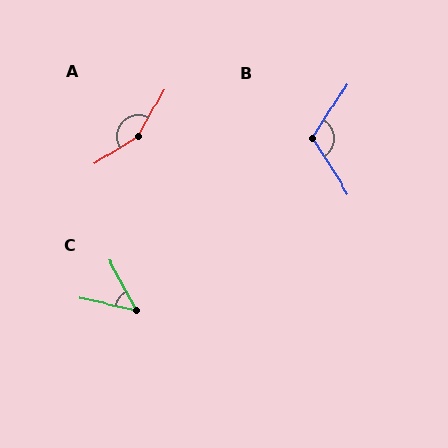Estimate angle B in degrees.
Approximately 115 degrees.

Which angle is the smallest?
C, at approximately 50 degrees.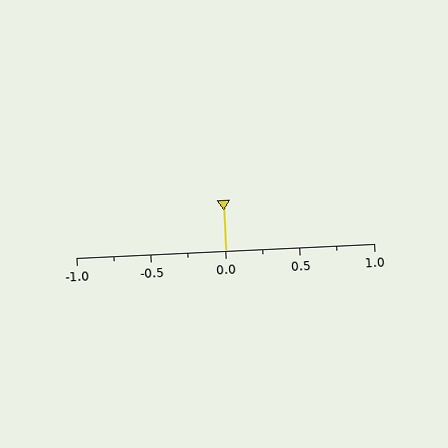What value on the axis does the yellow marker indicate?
The marker indicates approximately 0.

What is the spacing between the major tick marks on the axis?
The major ticks are spaced 0.5 apart.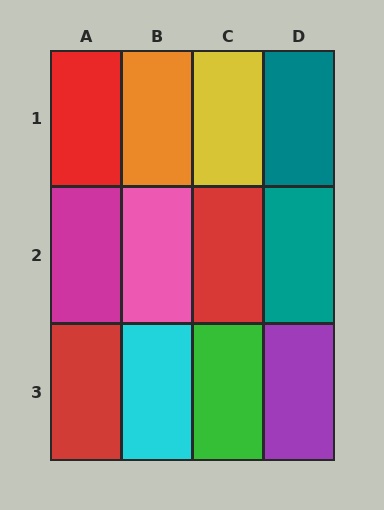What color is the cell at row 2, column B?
Pink.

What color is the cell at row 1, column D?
Teal.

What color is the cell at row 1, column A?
Red.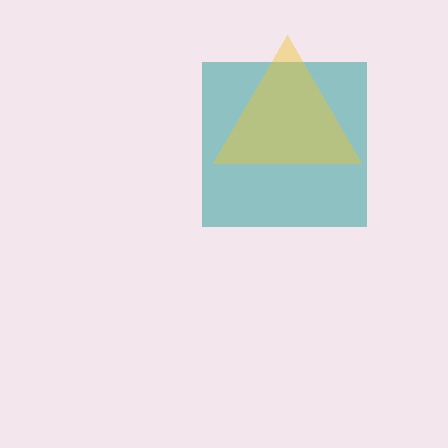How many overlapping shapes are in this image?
There are 2 overlapping shapes in the image.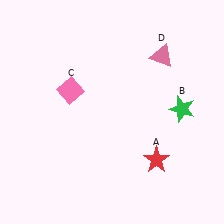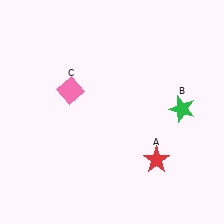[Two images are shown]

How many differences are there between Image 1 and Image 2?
There is 1 difference between the two images.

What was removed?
The pink triangle (D) was removed in Image 2.